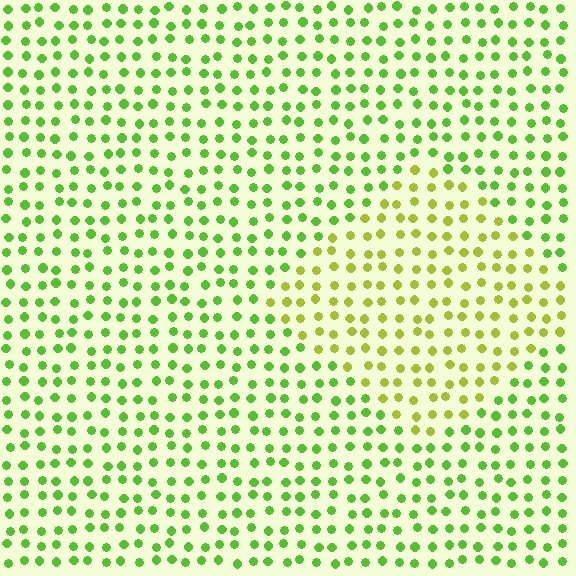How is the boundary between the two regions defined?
The boundary is defined purely by a slight shift in hue (about 34 degrees). Spacing, size, and orientation are identical on both sides.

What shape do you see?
I see a diamond.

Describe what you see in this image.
The image is filled with small lime elements in a uniform arrangement. A diamond-shaped region is visible where the elements are tinted to a slightly different hue, forming a subtle color boundary.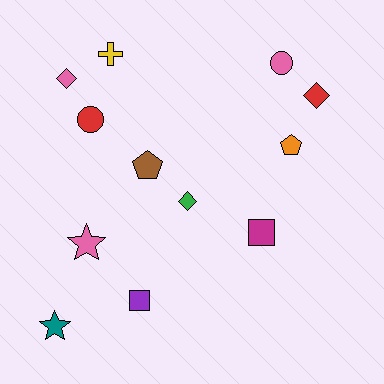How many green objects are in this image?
There is 1 green object.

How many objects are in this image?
There are 12 objects.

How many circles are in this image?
There are 2 circles.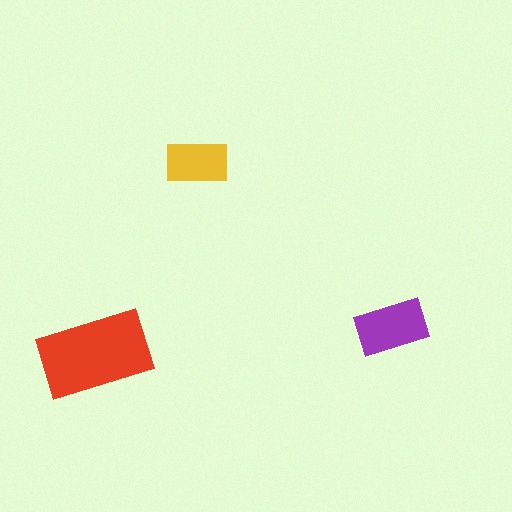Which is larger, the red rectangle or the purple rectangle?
The red one.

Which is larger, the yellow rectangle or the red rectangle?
The red one.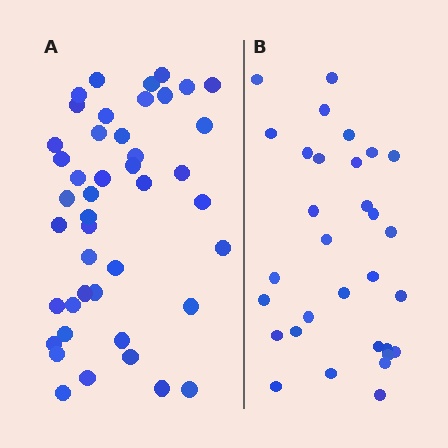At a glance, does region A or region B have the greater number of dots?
Region A (the left region) has more dots.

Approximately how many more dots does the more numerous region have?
Region A has approximately 15 more dots than region B.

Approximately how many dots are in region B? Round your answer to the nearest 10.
About 30 dots. (The exact count is 31, which rounds to 30.)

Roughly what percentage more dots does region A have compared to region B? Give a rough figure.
About 40% more.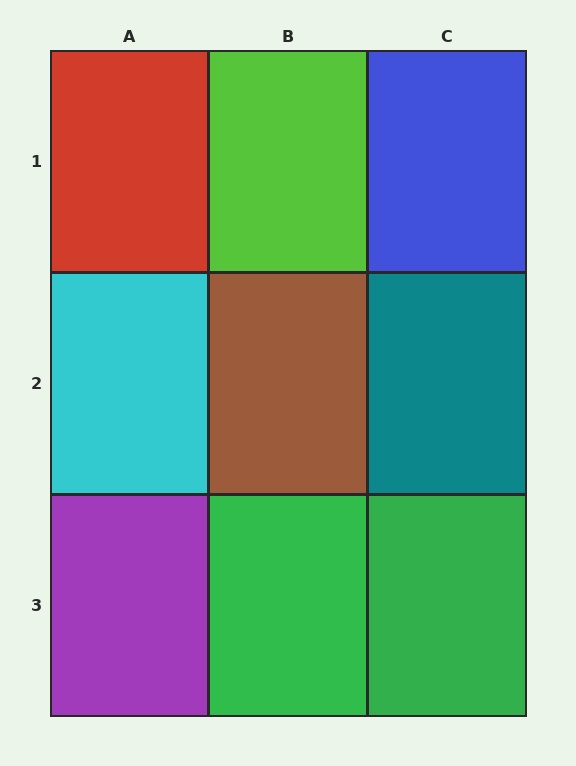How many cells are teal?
1 cell is teal.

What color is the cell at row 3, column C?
Green.